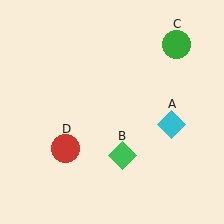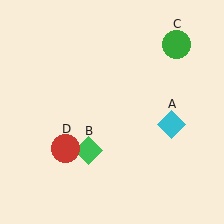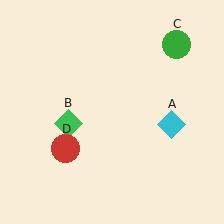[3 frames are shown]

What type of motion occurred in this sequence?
The green diamond (object B) rotated clockwise around the center of the scene.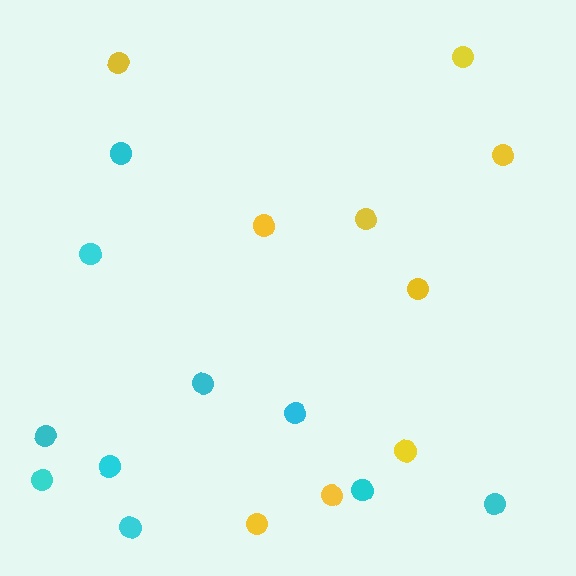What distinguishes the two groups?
There are 2 groups: one group of yellow circles (9) and one group of cyan circles (10).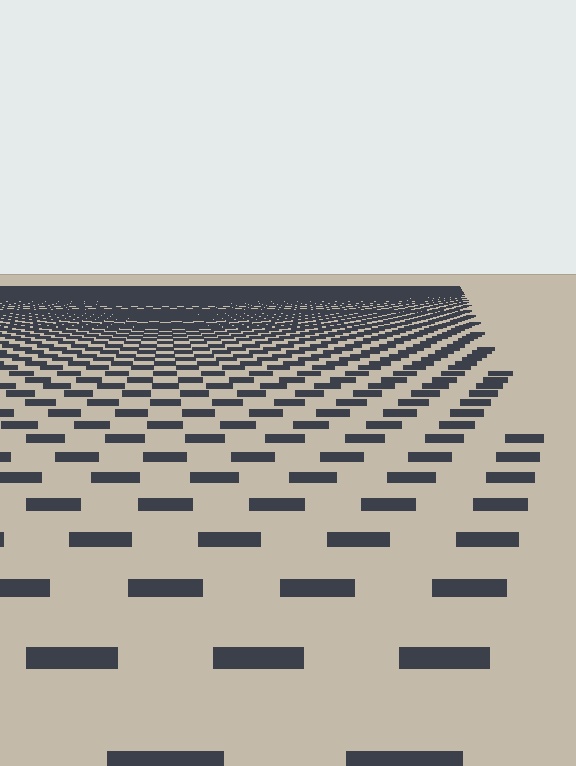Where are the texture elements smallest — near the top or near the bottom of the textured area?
Near the top.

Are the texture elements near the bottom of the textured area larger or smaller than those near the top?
Larger. Near the bottom, elements are closer to the viewer and appear at a bigger on-screen size.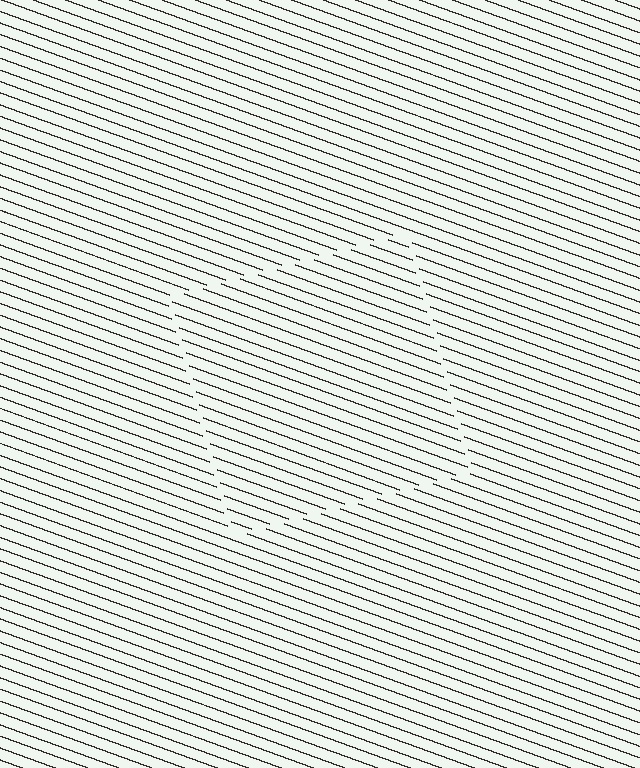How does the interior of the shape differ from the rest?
The interior of the shape contains the same grating, shifted by half a period — the contour is defined by the phase discontinuity where line-ends from the inner and outer gratings abut.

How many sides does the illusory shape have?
4 sides — the line-ends trace a square.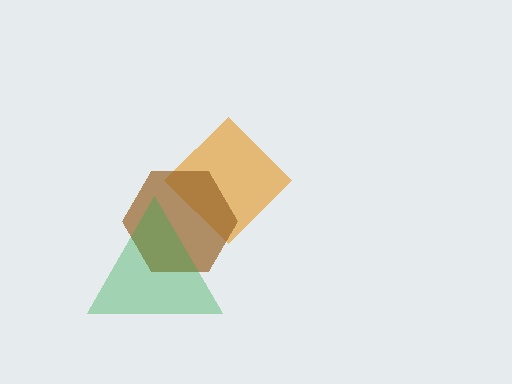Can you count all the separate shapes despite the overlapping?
Yes, there are 3 separate shapes.